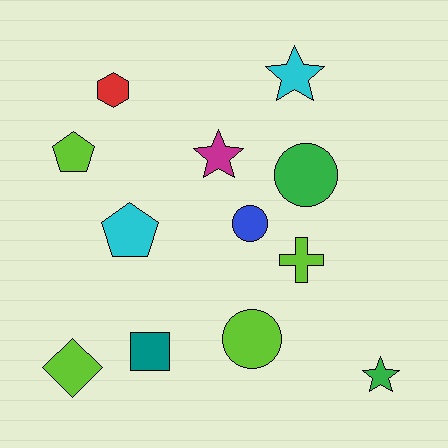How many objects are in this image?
There are 12 objects.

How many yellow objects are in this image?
There are no yellow objects.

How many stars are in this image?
There are 3 stars.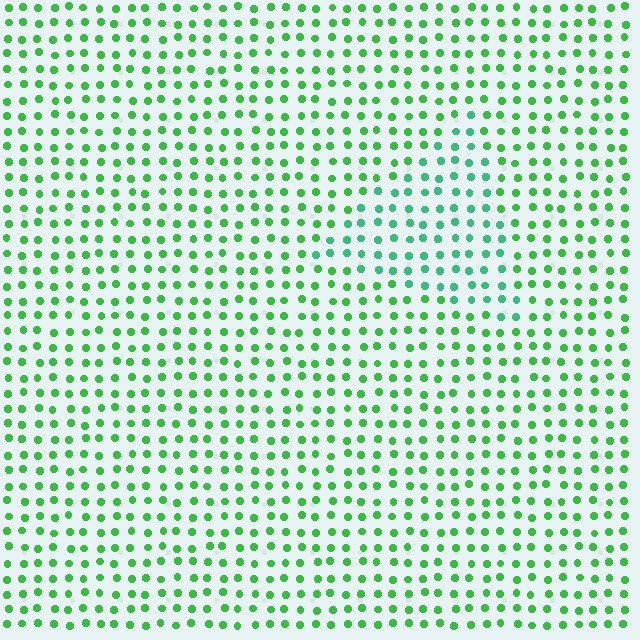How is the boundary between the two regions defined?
The boundary is defined purely by a slight shift in hue (about 28 degrees). Spacing, size, and orientation are identical on both sides.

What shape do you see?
I see a triangle.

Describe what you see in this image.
The image is filled with small green elements in a uniform arrangement. A triangle-shaped region is visible where the elements are tinted to a slightly different hue, forming a subtle color boundary.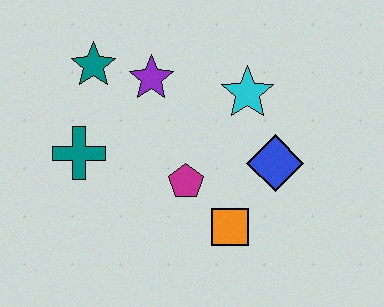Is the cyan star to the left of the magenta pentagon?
No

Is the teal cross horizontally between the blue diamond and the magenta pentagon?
No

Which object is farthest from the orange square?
The teal star is farthest from the orange square.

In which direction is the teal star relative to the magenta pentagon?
The teal star is above the magenta pentagon.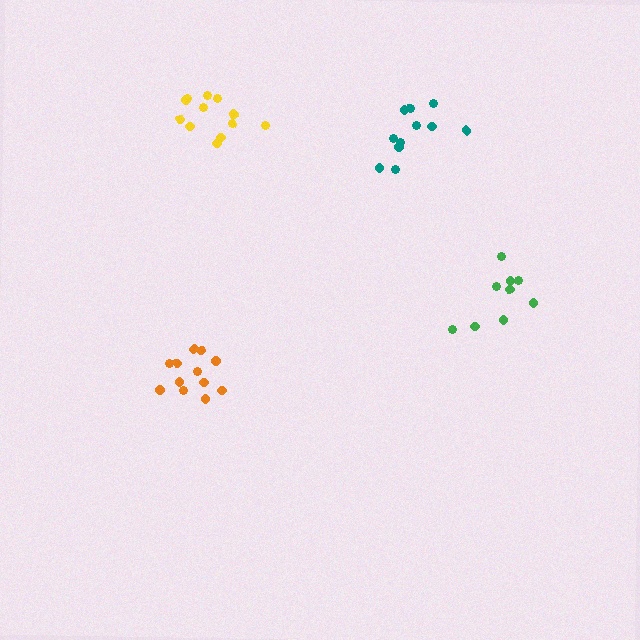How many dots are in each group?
Group 1: 9 dots, Group 2: 12 dots, Group 3: 11 dots, Group 4: 12 dots (44 total).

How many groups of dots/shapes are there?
There are 4 groups.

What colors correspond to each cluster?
The clusters are colored: green, orange, teal, yellow.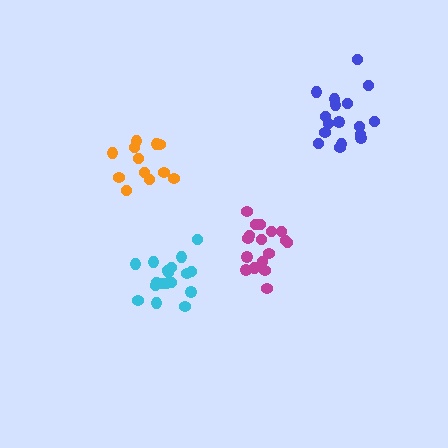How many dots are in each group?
Group 1: 18 dots, Group 2: 17 dots, Group 3: 17 dots, Group 4: 12 dots (64 total).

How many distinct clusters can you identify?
There are 4 distinct clusters.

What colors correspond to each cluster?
The clusters are colored: cyan, blue, magenta, orange.